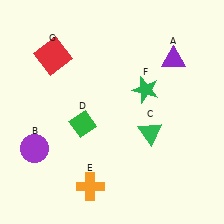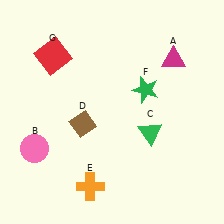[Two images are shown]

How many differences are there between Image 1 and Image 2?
There are 3 differences between the two images.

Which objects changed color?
A changed from purple to magenta. B changed from purple to pink. D changed from green to brown.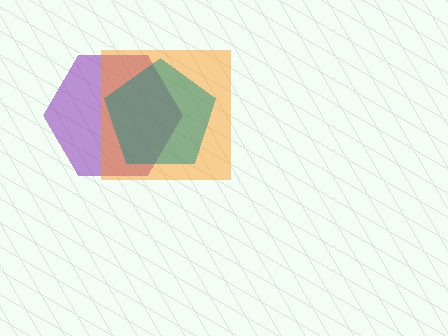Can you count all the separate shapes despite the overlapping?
Yes, there are 3 separate shapes.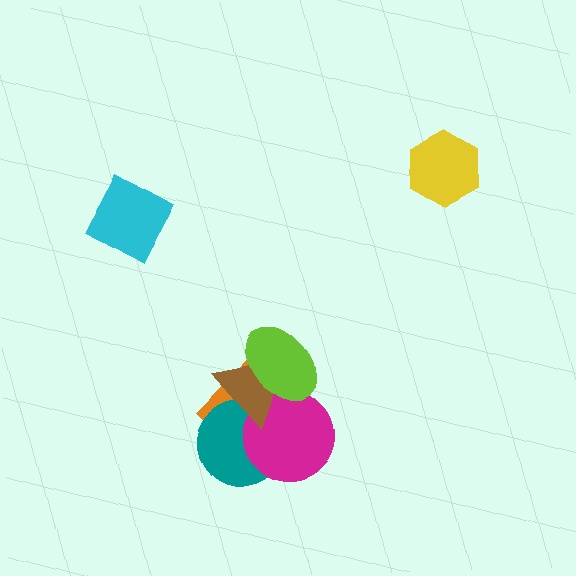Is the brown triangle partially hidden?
Yes, it is partially covered by another shape.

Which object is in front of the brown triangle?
The lime ellipse is in front of the brown triangle.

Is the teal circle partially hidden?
Yes, it is partially covered by another shape.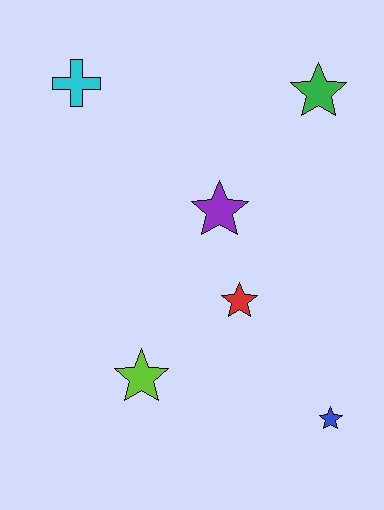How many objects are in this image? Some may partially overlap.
There are 6 objects.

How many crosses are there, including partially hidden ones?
There is 1 cross.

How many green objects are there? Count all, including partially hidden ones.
There is 1 green object.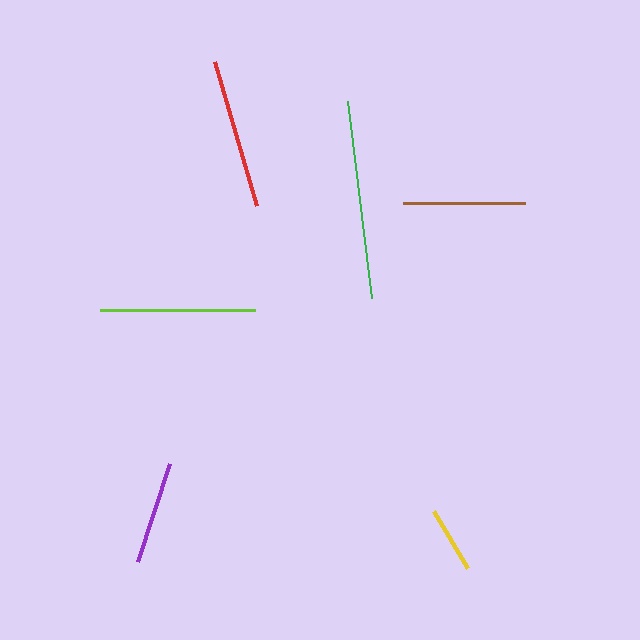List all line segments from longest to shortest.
From longest to shortest: green, lime, red, brown, purple, yellow.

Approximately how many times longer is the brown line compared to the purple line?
The brown line is approximately 1.2 times the length of the purple line.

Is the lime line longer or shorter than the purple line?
The lime line is longer than the purple line.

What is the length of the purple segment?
The purple segment is approximately 103 pixels long.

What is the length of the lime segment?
The lime segment is approximately 155 pixels long.